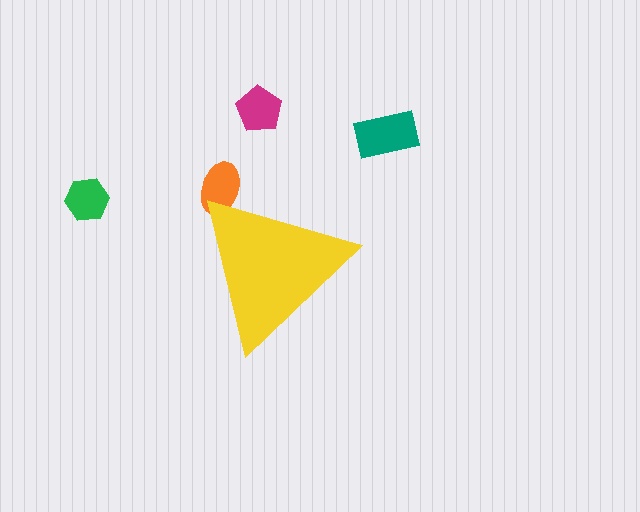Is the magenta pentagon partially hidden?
No, the magenta pentagon is fully visible.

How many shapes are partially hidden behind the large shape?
1 shape is partially hidden.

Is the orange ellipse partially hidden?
Yes, the orange ellipse is partially hidden behind the yellow triangle.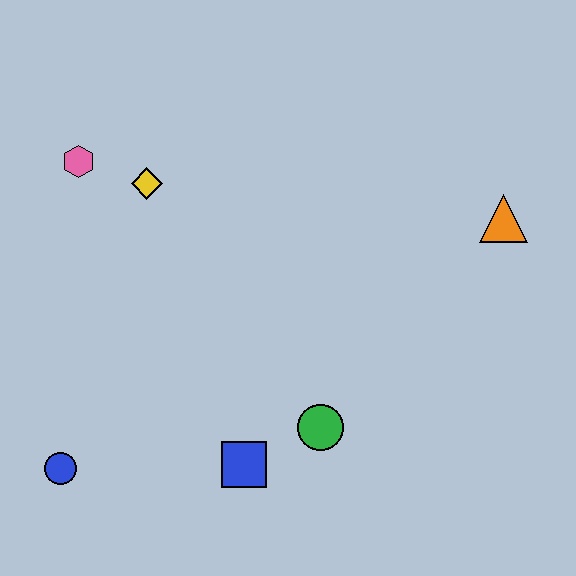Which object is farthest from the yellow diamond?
The orange triangle is farthest from the yellow diamond.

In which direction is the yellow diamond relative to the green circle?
The yellow diamond is above the green circle.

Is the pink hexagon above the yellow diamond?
Yes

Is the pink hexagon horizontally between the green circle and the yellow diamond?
No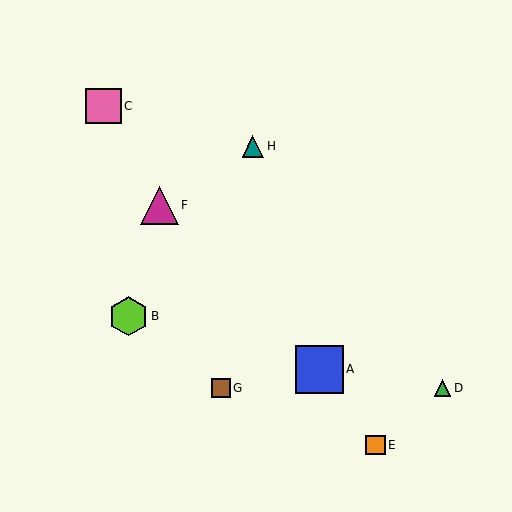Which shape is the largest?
The blue square (labeled A) is the largest.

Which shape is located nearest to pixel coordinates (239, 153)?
The teal triangle (labeled H) at (253, 147) is nearest to that location.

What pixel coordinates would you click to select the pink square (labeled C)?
Click at (103, 106) to select the pink square C.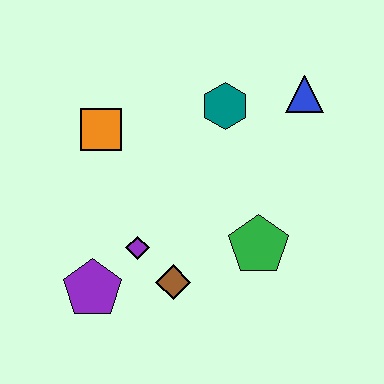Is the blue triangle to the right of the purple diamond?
Yes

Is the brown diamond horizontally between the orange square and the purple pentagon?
No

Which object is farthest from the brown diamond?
The blue triangle is farthest from the brown diamond.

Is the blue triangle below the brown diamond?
No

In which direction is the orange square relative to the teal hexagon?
The orange square is to the left of the teal hexagon.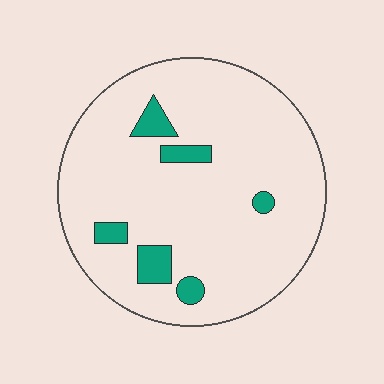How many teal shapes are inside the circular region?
6.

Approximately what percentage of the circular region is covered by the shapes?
Approximately 10%.